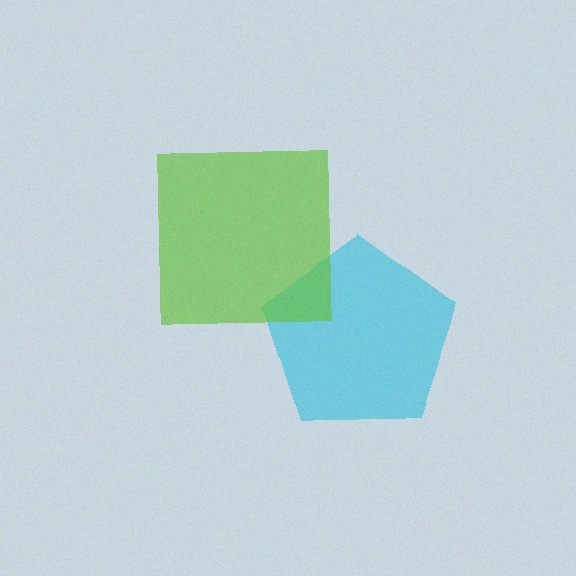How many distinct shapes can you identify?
There are 2 distinct shapes: a cyan pentagon, a lime square.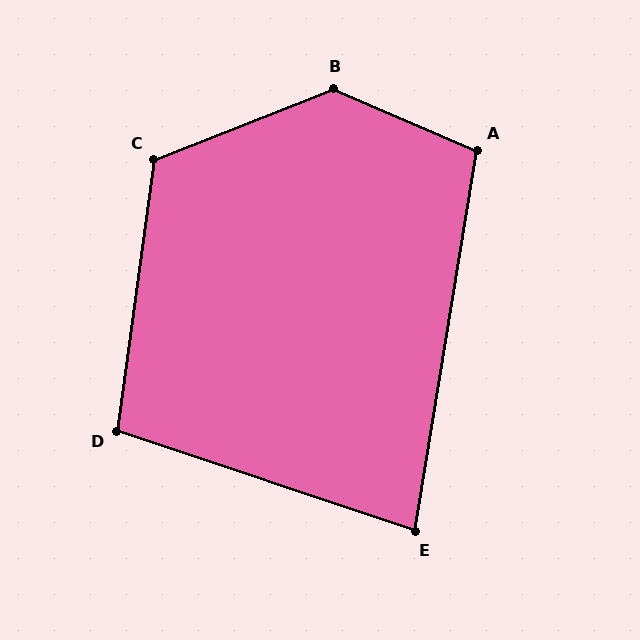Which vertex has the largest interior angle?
B, at approximately 136 degrees.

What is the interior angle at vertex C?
Approximately 119 degrees (obtuse).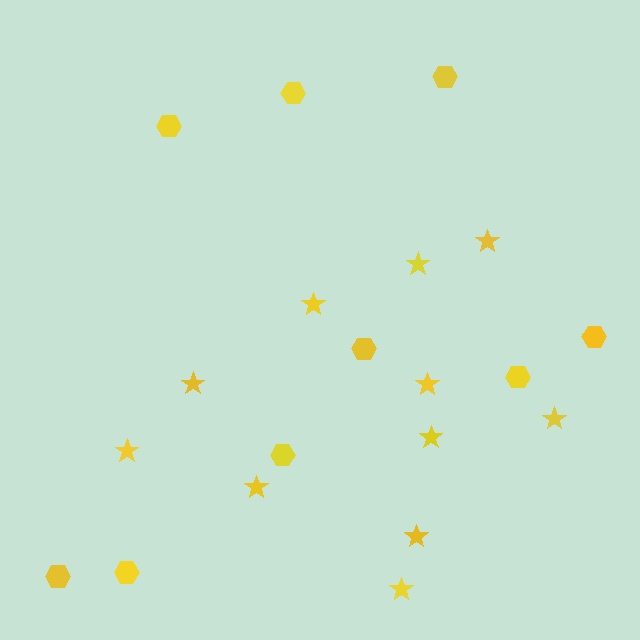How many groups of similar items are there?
There are 2 groups: one group of hexagons (9) and one group of stars (11).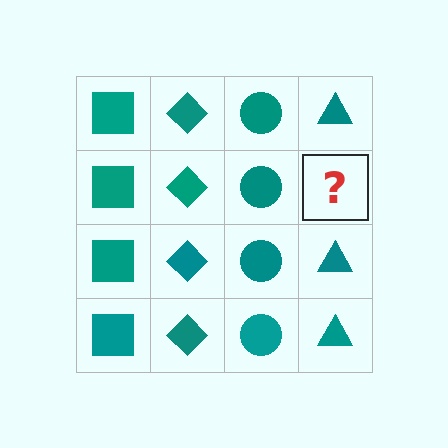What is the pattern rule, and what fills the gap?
The rule is that each column has a consistent shape. The gap should be filled with a teal triangle.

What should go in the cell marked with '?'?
The missing cell should contain a teal triangle.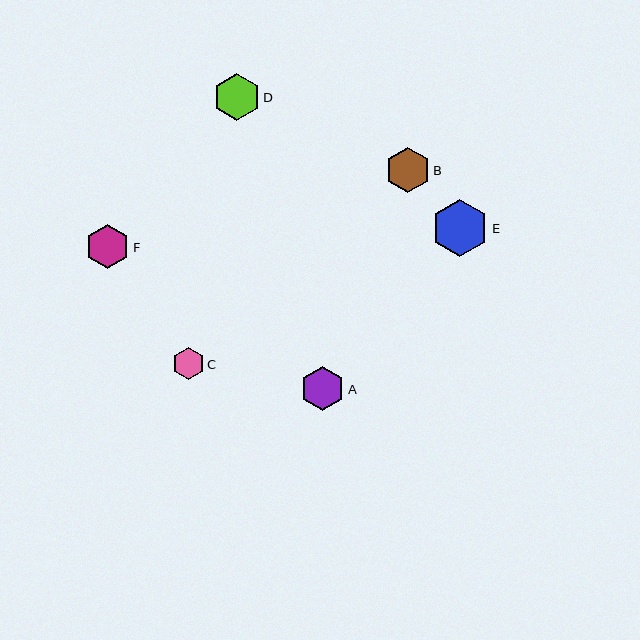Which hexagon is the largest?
Hexagon E is the largest with a size of approximately 57 pixels.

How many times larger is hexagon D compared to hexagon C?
Hexagon D is approximately 1.4 times the size of hexagon C.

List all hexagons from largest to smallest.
From largest to smallest: E, D, B, A, F, C.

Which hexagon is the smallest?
Hexagon C is the smallest with a size of approximately 32 pixels.